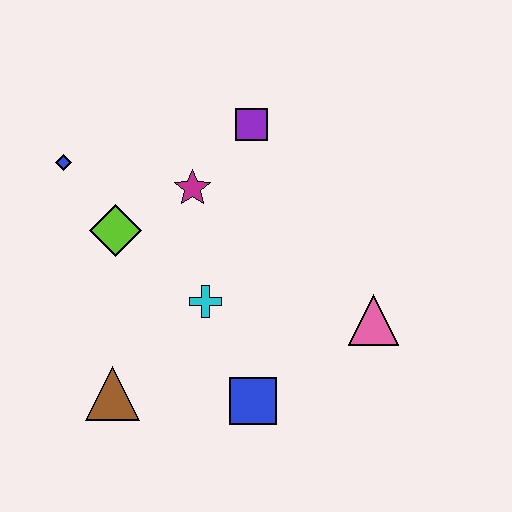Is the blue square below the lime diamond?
Yes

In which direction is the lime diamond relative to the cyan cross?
The lime diamond is to the left of the cyan cross.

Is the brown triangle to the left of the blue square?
Yes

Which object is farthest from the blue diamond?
The pink triangle is farthest from the blue diamond.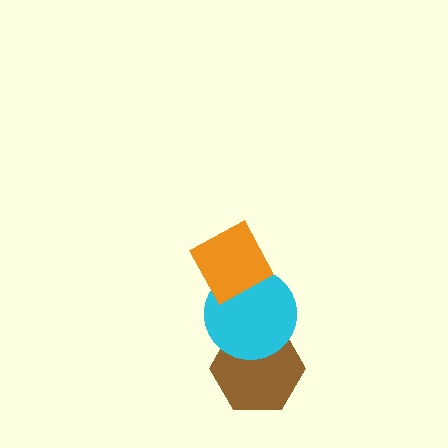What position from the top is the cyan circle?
The cyan circle is 2nd from the top.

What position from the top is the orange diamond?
The orange diamond is 1st from the top.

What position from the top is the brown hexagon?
The brown hexagon is 3rd from the top.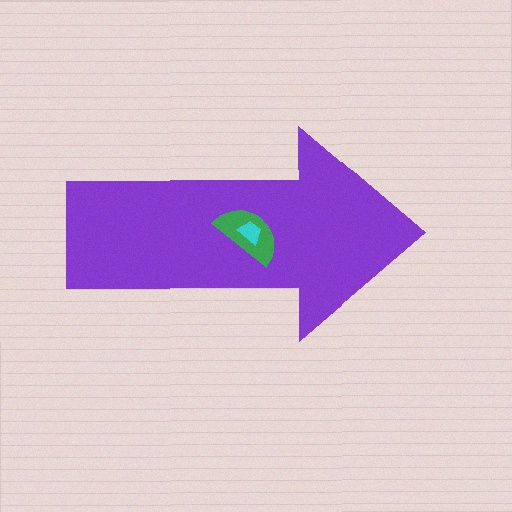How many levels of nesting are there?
3.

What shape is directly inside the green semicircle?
The cyan trapezoid.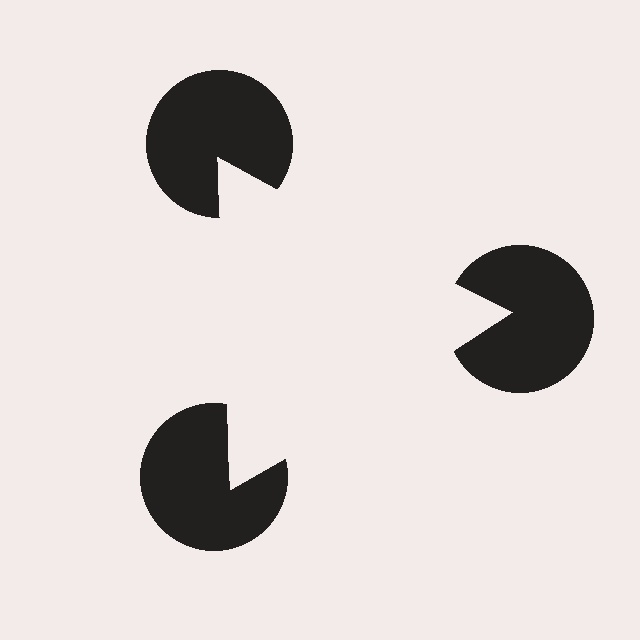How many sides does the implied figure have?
3 sides.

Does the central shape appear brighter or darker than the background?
It typically appears slightly brighter than the background, even though no actual brightness change is drawn.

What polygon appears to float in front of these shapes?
An illusory triangle — its edges are inferred from the aligned wedge cuts in the pac-man discs, not physically drawn.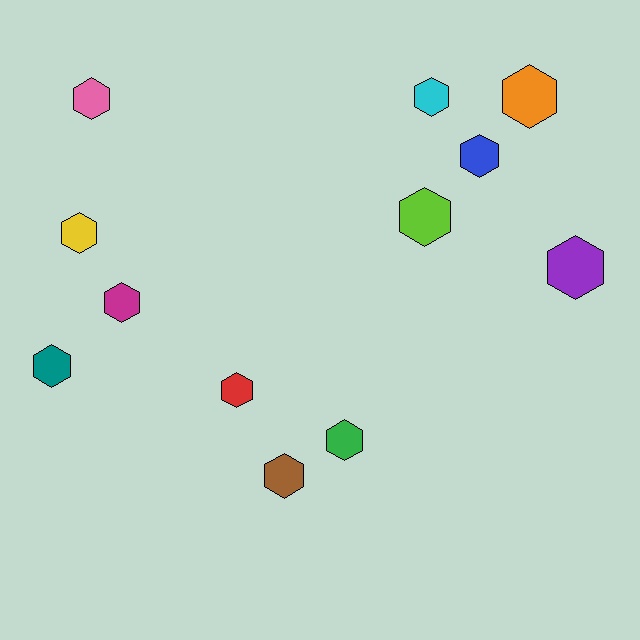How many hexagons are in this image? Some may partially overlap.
There are 12 hexagons.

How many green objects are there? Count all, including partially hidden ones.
There is 1 green object.